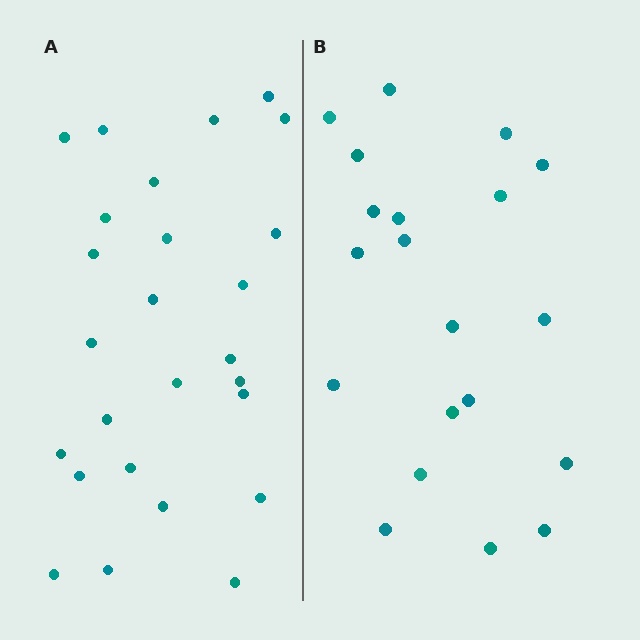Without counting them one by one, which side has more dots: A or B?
Region A (the left region) has more dots.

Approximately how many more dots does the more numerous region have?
Region A has about 6 more dots than region B.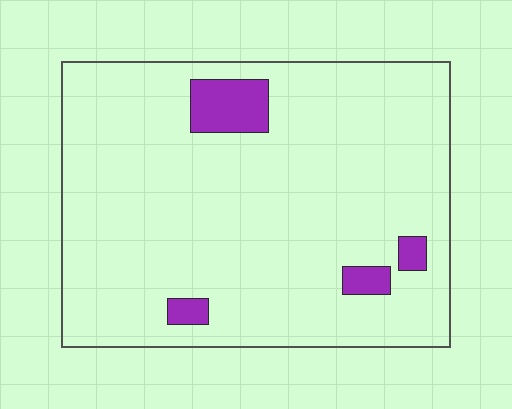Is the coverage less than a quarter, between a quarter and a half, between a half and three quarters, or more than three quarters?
Less than a quarter.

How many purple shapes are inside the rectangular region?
4.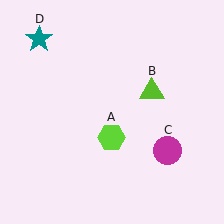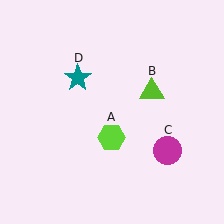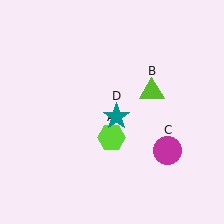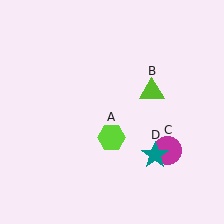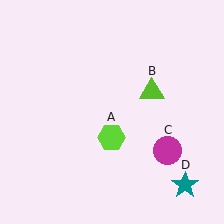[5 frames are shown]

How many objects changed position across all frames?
1 object changed position: teal star (object D).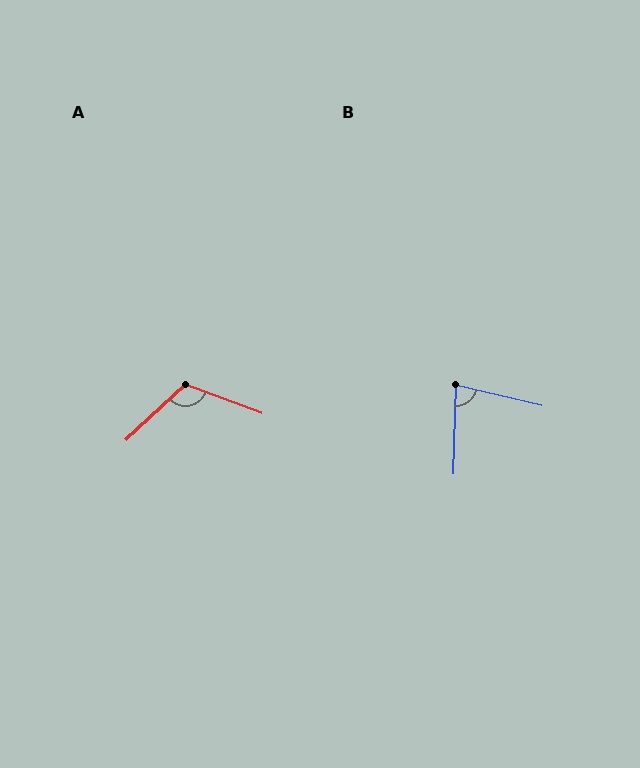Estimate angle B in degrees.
Approximately 78 degrees.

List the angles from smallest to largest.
B (78°), A (117°).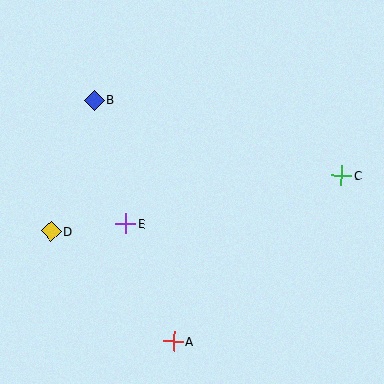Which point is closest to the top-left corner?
Point B is closest to the top-left corner.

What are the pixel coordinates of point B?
Point B is at (94, 100).